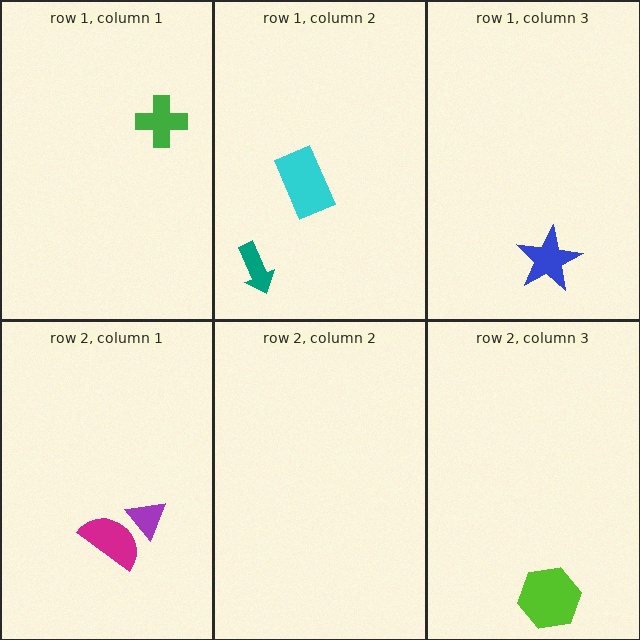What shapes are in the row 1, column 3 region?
The blue star.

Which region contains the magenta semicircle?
The row 2, column 1 region.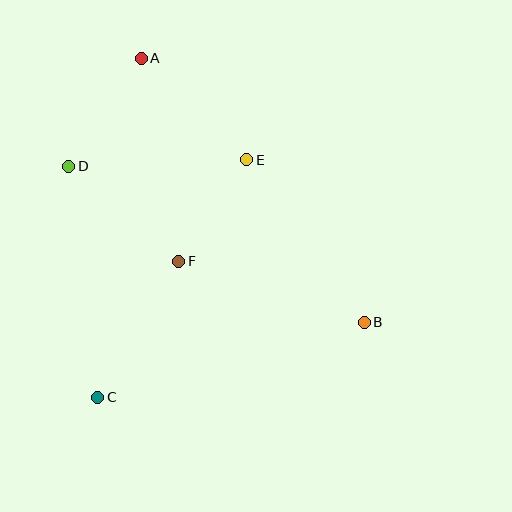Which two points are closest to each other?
Points E and F are closest to each other.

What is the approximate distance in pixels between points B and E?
The distance between B and E is approximately 201 pixels.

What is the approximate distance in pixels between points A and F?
The distance between A and F is approximately 206 pixels.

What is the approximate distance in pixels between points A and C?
The distance between A and C is approximately 342 pixels.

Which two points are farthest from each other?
Points A and B are farthest from each other.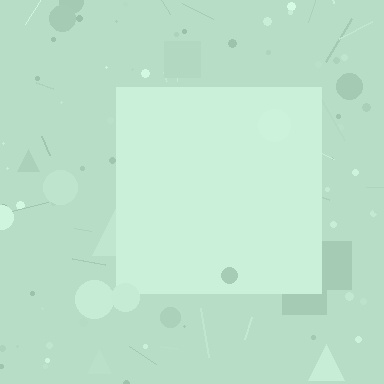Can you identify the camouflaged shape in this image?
The camouflaged shape is a square.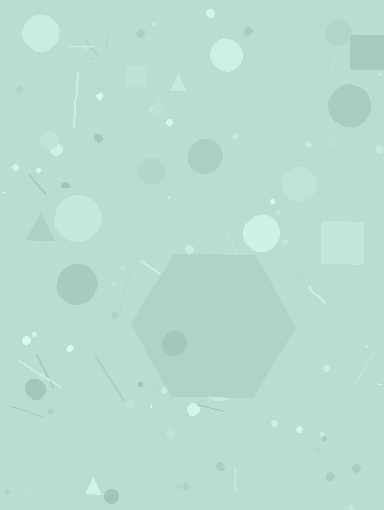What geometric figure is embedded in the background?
A hexagon is embedded in the background.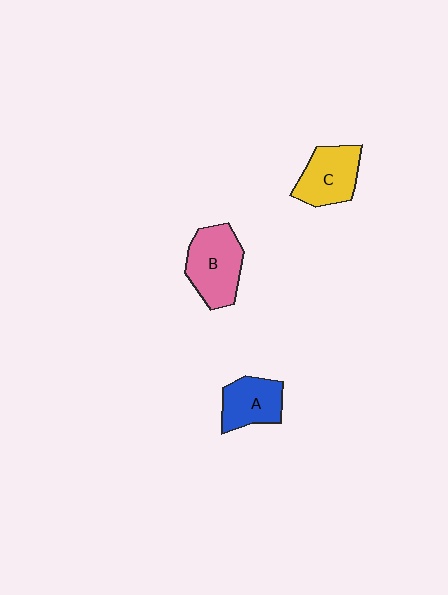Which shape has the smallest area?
Shape A (blue).